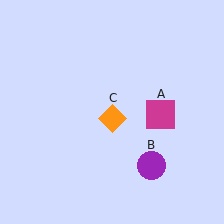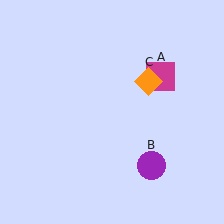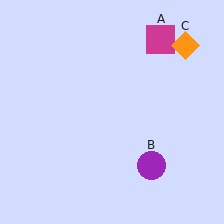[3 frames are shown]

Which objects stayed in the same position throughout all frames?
Purple circle (object B) remained stationary.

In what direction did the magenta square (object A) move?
The magenta square (object A) moved up.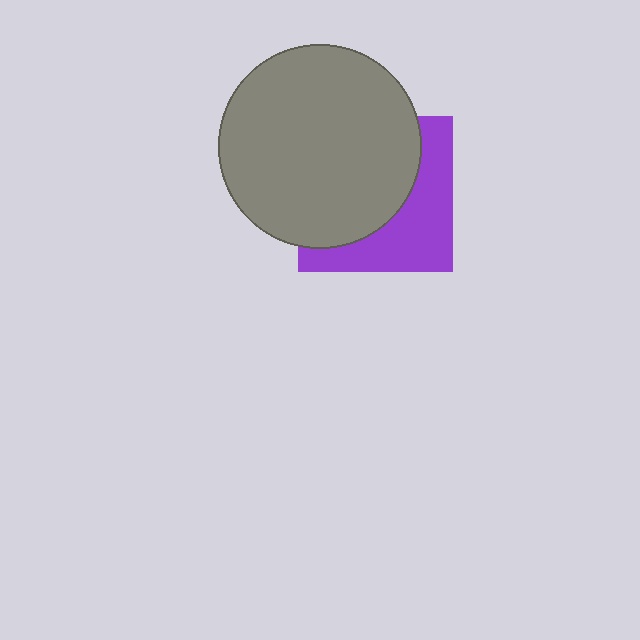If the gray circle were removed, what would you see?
You would see the complete purple square.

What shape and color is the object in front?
The object in front is a gray circle.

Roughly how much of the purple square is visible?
A small part of it is visible (roughly 41%).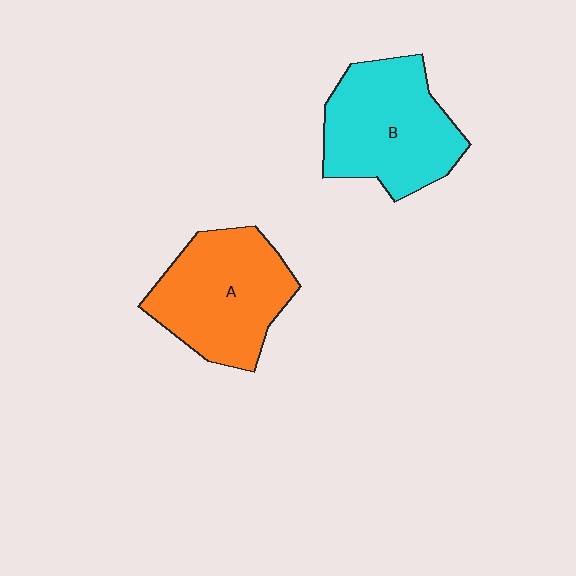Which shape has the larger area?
Shape B (cyan).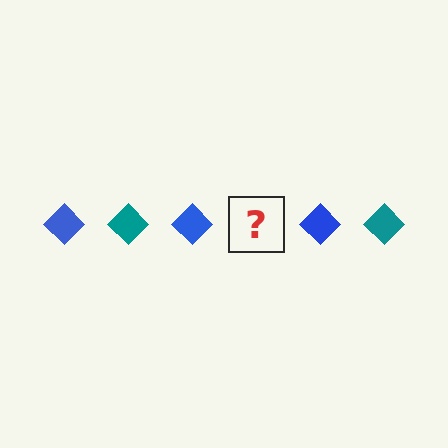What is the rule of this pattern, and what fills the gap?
The rule is that the pattern cycles through blue, teal diamonds. The gap should be filled with a teal diamond.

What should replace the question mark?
The question mark should be replaced with a teal diamond.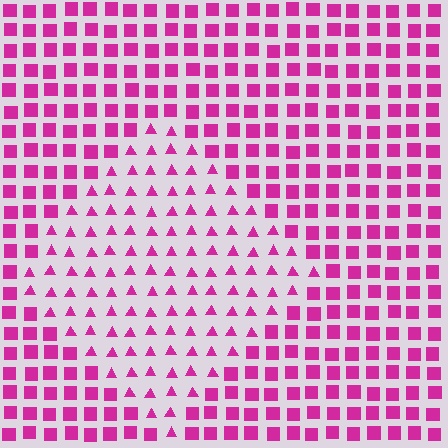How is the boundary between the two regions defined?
The boundary is defined by a change in element shape: triangles inside vs. squares outside. All elements share the same color and spacing.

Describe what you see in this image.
The image is filled with small magenta elements arranged in a uniform grid. A diamond-shaped region contains triangles, while the surrounding area contains squares. The boundary is defined purely by the change in element shape.